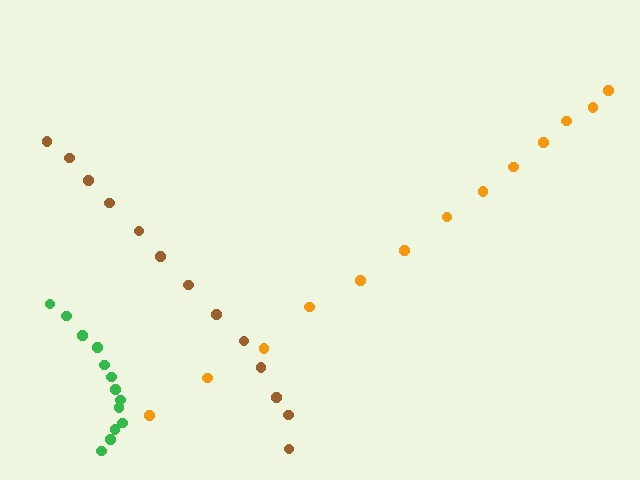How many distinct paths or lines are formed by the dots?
There are 3 distinct paths.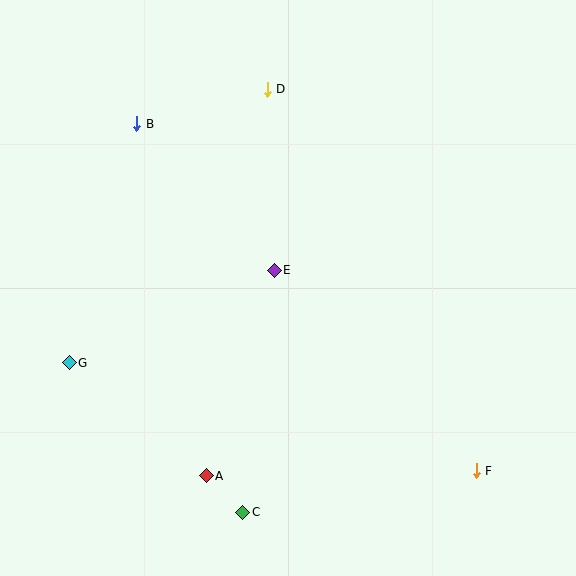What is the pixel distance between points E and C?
The distance between E and C is 244 pixels.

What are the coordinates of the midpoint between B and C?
The midpoint between B and C is at (190, 318).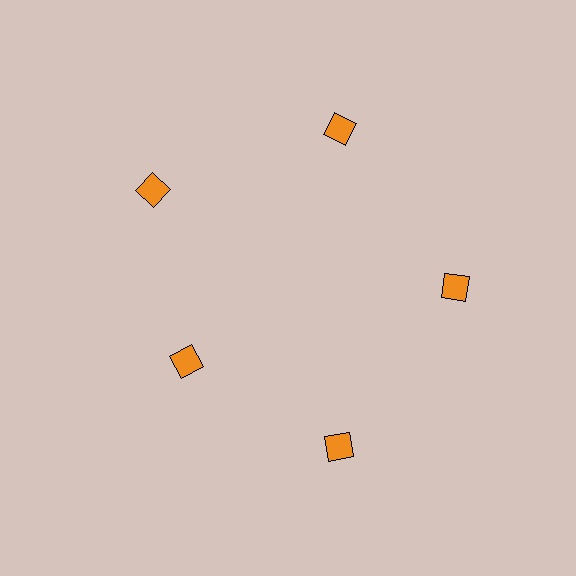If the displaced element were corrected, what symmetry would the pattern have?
It would have 5-fold rotational symmetry — the pattern would map onto itself every 72 degrees.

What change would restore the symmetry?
The symmetry would be restored by moving it outward, back onto the ring so that all 5 diamonds sit at equal angles and equal distance from the center.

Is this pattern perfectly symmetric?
No. The 5 orange diamonds are arranged in a ring, but one element near the 8 o'clock position is pulled inward toward the center, breaking the 5-fold rotational symmetry.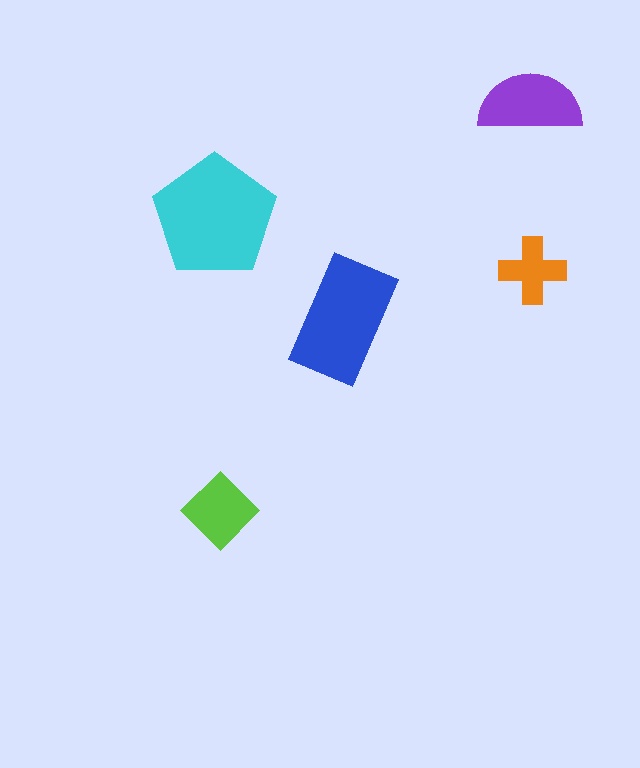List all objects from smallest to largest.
The orange cross, the lime diamond, the purple semicircle, the blue rectangle, the cyan pentagon.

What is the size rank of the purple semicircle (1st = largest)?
3rd.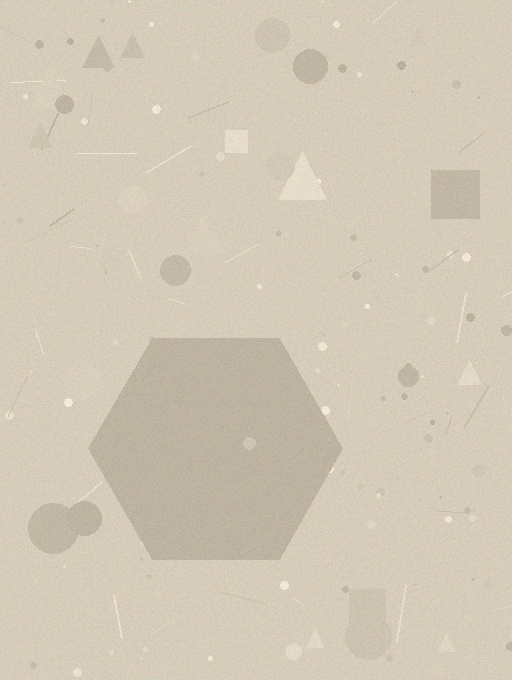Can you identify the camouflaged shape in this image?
The camouflaged shape is a hexagon.